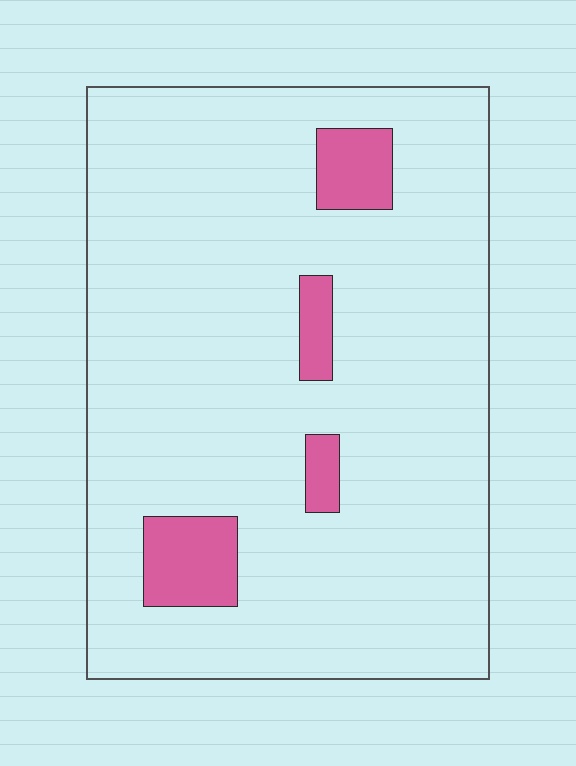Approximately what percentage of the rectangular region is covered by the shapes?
Approximately 10%.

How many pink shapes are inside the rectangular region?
4.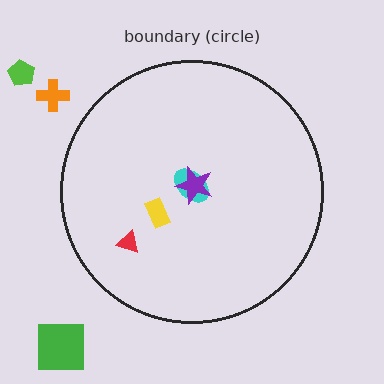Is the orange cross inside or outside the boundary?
Outside.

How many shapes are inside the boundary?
4 inside, 3 outside.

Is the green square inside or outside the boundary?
Outside.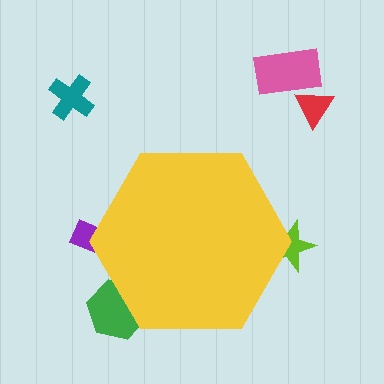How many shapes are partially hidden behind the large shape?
3 shapes are partially hidden.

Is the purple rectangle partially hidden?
Yes, the purple rectangle is partially hidden behind the yellow hexagon.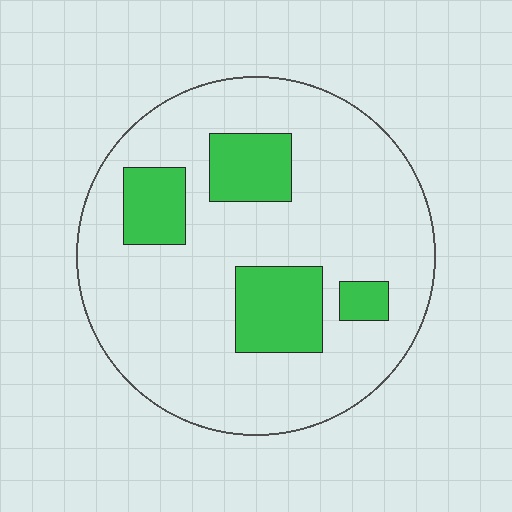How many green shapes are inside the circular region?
4.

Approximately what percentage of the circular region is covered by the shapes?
Approximately 20%.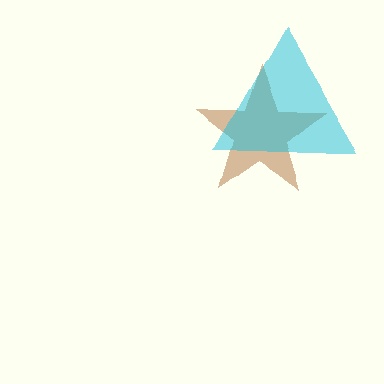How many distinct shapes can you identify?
There are 2 distinct shapes: a brown star, a cyan triangle.